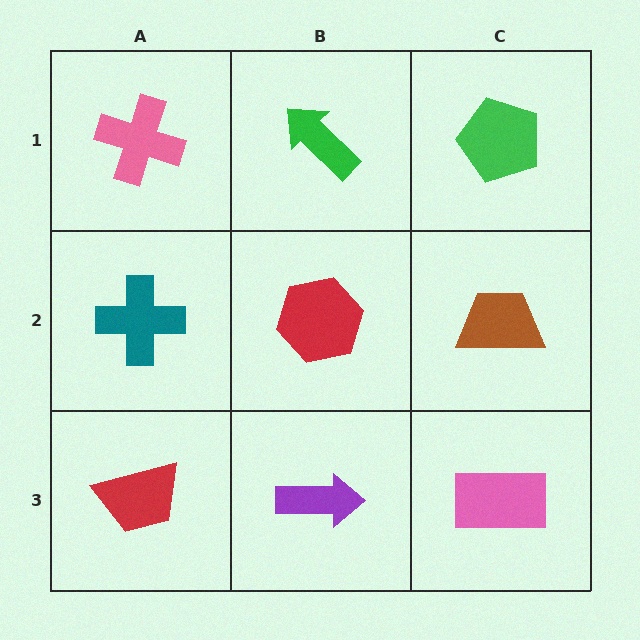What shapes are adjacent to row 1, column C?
A brown trapezoid (row 2, column C), a green arrow (row 1, column B).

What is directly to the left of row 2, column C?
A red hexagon.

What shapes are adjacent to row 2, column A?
A pink cross (row 1, column A), a red trapezoid (row 3, column A), a red hexagon (row 2, column B).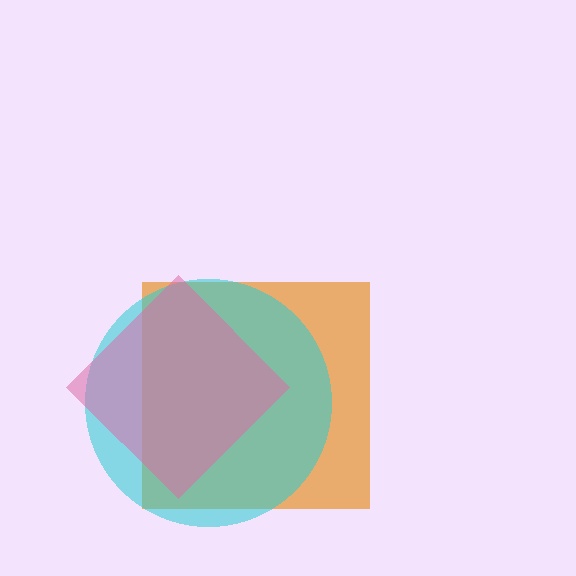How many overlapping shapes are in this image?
There are 3 overlapping shapes in the image.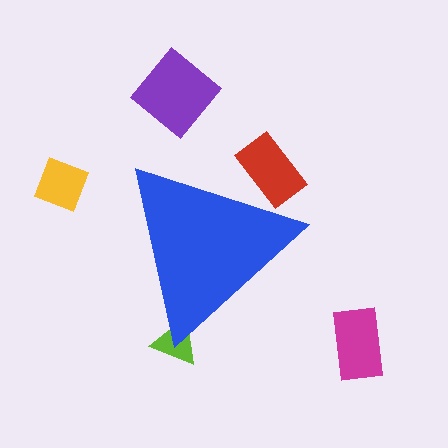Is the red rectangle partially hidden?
Yes, the red rectangle is partially hidden behind the blue triangle.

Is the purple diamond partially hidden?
No, the purple diamond is fully visible.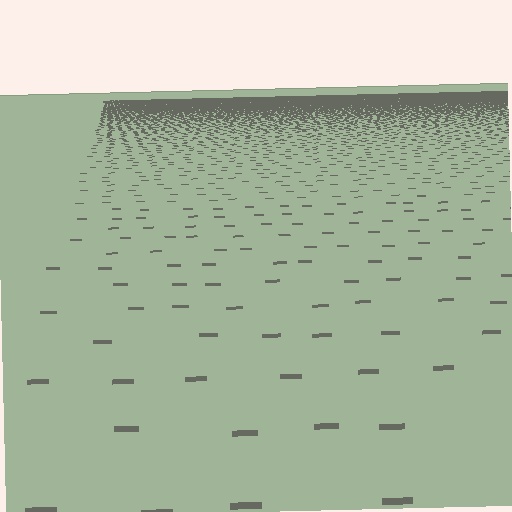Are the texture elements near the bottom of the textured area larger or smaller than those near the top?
Larger. Near the bottom, elements are closer to the viewer and appear at a bigger on-screen size.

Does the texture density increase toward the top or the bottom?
Density increases toward the top.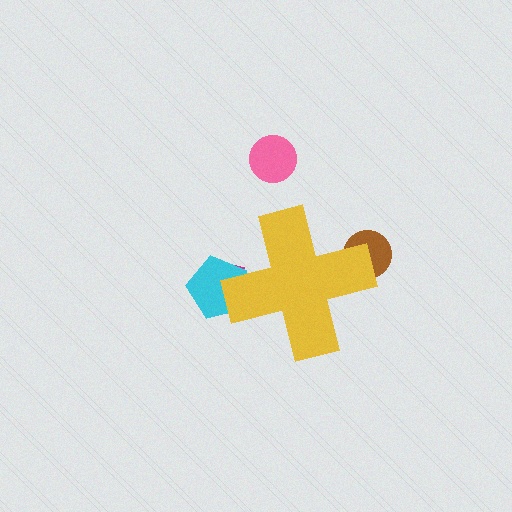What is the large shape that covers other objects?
A yellow cross.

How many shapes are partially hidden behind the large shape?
3 shapes are partially hidden.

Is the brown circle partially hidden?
Yes, the brown circle is partially hidden behind the yellow cross.